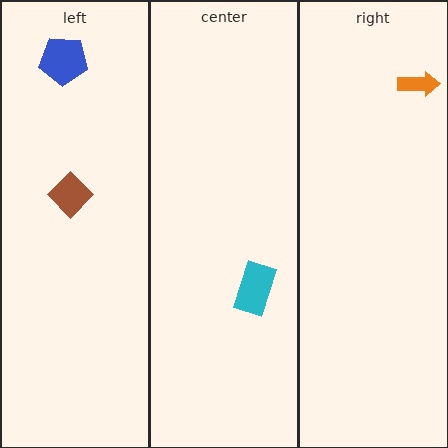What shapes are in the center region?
The cyan rectangle.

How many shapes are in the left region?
2.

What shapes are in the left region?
The brown diamond, the blue pentagon.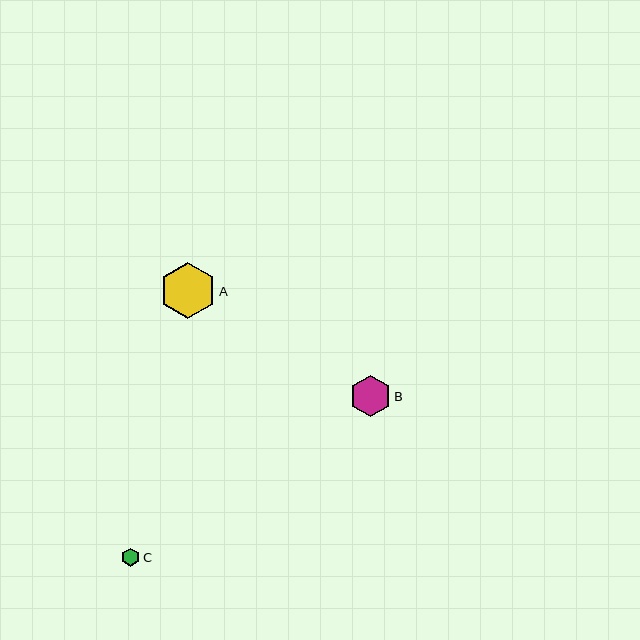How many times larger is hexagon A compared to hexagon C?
Hexagon A is approximately 3.0 times the size of hexagon C.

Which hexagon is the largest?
Hexagon A is the largest with a size of approximately 56 pixels.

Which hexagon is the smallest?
Hexagon C is the smallest with a size of approximately 19 pixels.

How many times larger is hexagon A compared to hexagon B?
Hexagon A is approximately 1.4 times the size of hexagon B.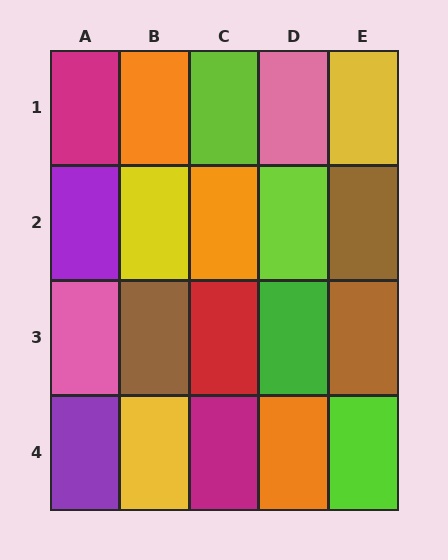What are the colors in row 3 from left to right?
Pink, brown, red, green, brown.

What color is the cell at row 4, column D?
Orange.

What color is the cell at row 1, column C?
Lime.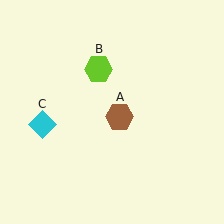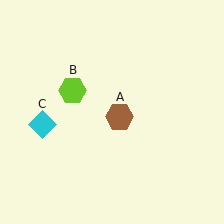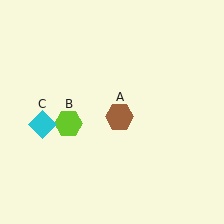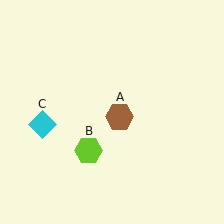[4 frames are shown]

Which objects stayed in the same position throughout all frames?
Brown hexagon (object A) and cyan diamond (object C) remained stationary.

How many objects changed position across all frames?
1 object changed position: lime hexagon (object B).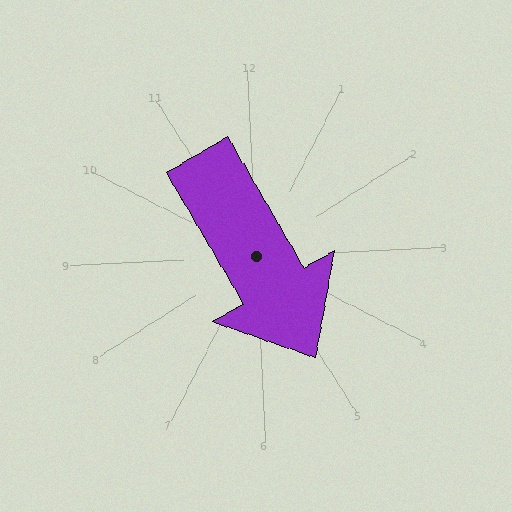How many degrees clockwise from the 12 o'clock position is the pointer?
Approximately 153 degrees.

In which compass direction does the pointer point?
Southeast.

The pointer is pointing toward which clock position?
Roughly 5 o'clock.